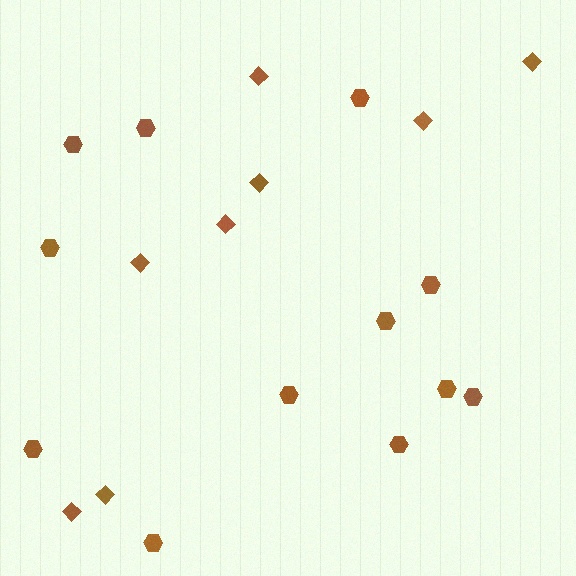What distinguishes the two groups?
There are 2 groups: one group of hexagons (12) and one group of diamonds (8).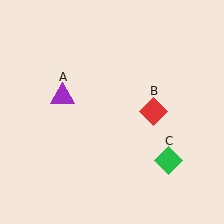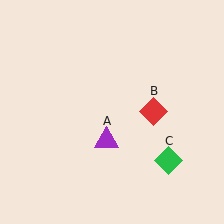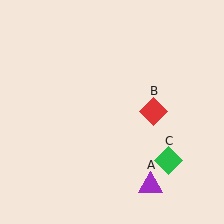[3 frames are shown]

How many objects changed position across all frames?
1 object changed position: purple triangle (object A).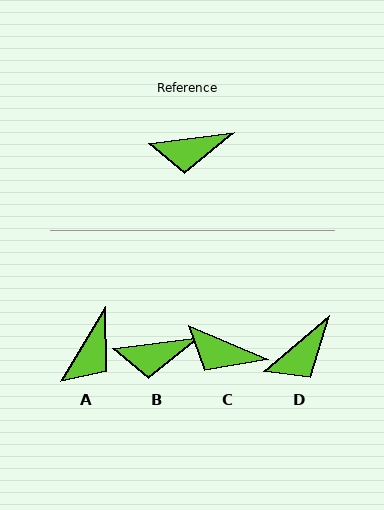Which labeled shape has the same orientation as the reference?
B.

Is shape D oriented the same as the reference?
No, it is off by about 33 degrees.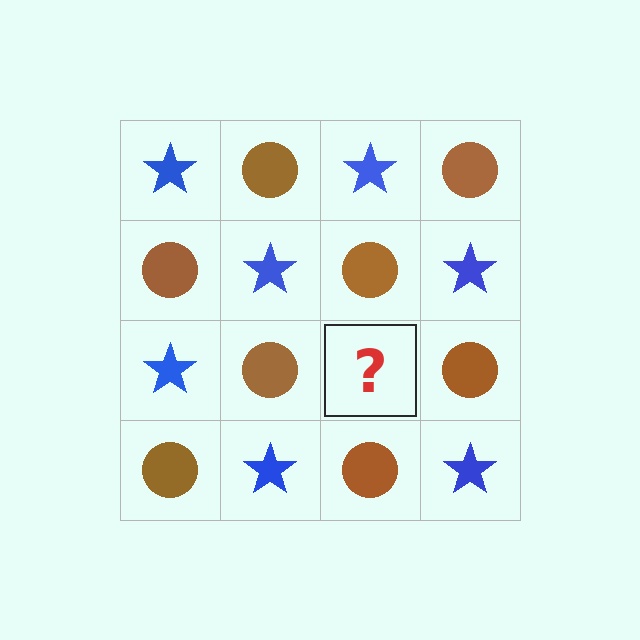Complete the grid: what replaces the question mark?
The question mark should be replaced with a blue star.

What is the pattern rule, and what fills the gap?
The rule is that it alternates blue star and brown circle in a checkerboard pattern. The gap should be filled with a blue star.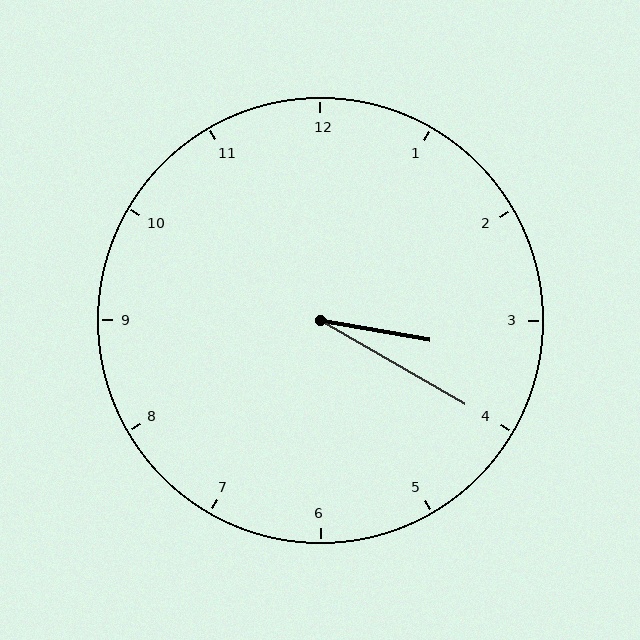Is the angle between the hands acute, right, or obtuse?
It is acute.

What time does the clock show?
3:20.